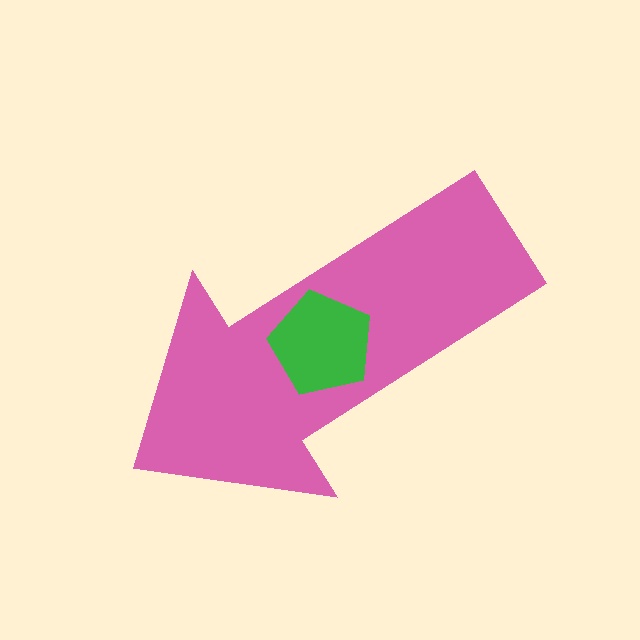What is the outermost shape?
The pink arrow.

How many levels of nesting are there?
2.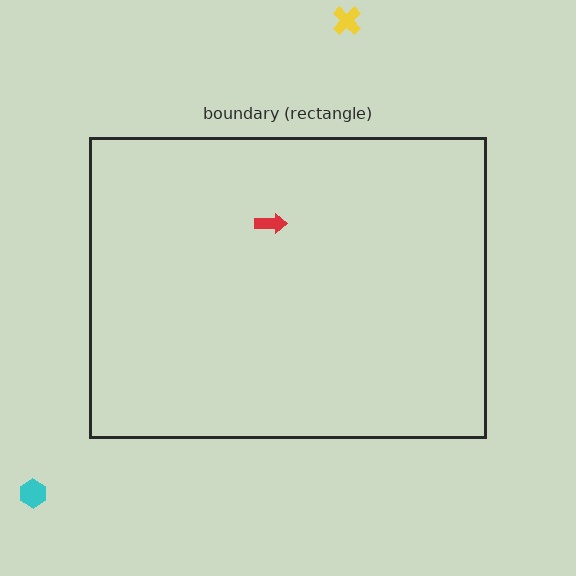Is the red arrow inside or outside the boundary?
Inside.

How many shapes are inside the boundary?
1 inside, 2 outside.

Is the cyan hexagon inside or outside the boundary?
Outside.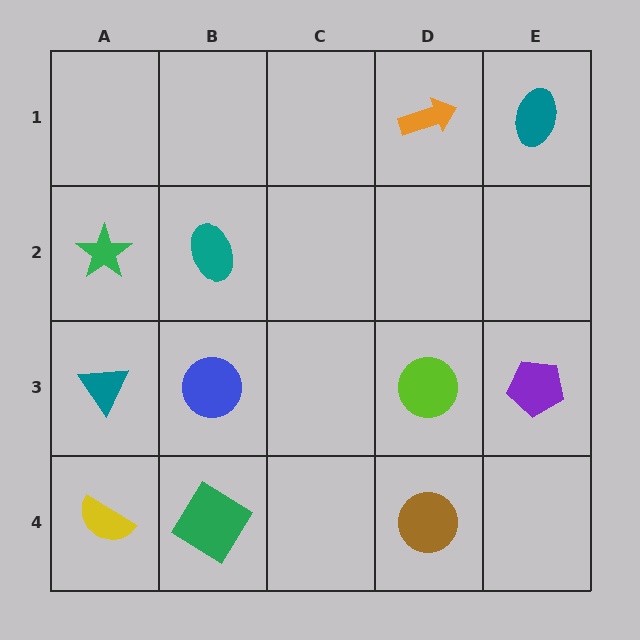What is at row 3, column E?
A purple pentagon.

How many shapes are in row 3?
4 shapes.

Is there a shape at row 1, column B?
No, that cell is empty.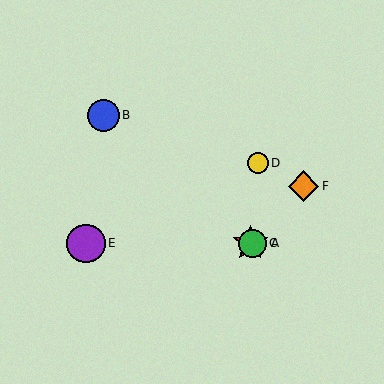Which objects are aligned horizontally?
Objects A, C, E are aligned horizontally.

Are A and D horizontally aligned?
No, A is at y≈243 and D is at y≈163.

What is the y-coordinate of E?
Object E is at y≈243.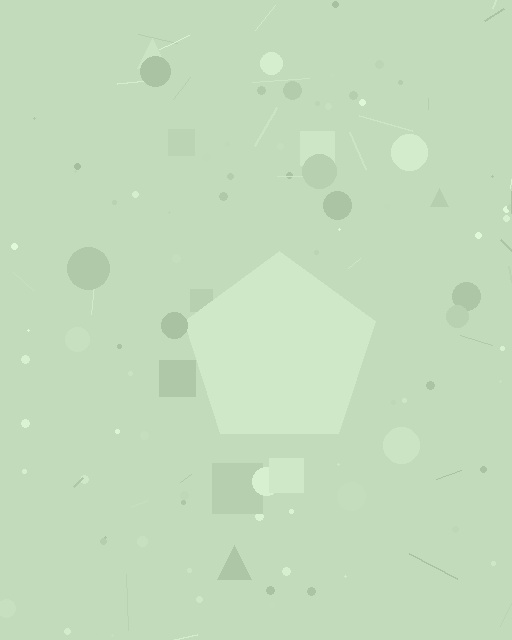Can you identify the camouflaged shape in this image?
The camouflaged shape is a pentagon.